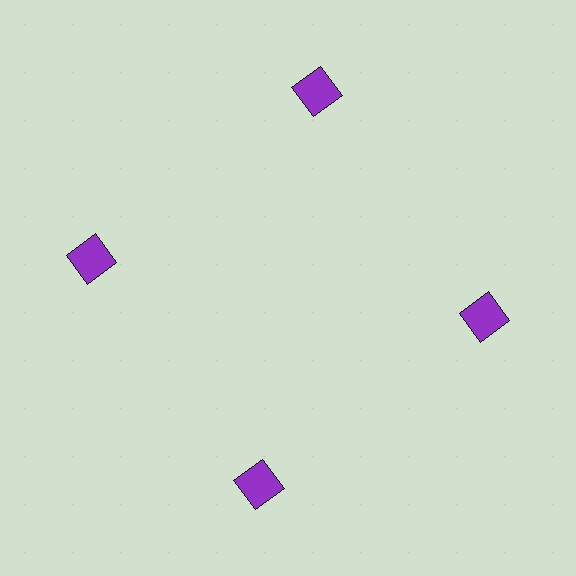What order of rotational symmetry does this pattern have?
This pattern has 4-fold rotational symmetry.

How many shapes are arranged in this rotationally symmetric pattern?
There are 4 shapes, arranged in 4 groups of 1.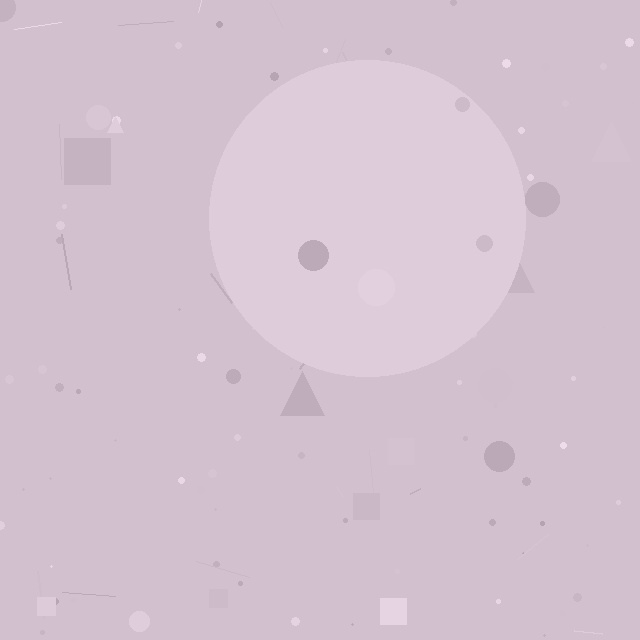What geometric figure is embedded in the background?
A circle is embedded in the background.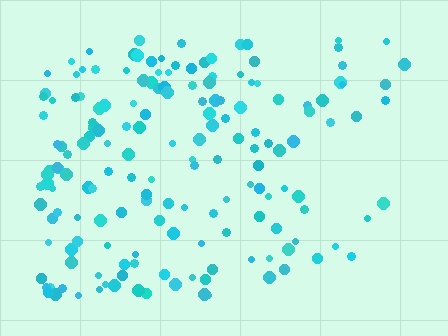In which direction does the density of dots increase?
From right to left, with the left side densest.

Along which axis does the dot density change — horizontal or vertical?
Horizontal.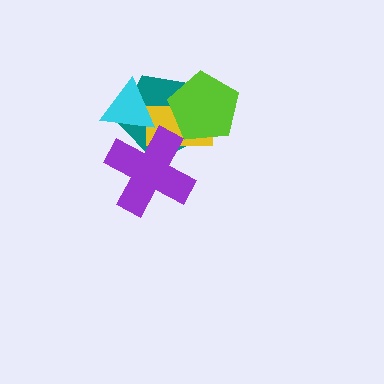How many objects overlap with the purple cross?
3 objects overlap with the purple cross.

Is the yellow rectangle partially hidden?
Yes, it is partially covered by another shape.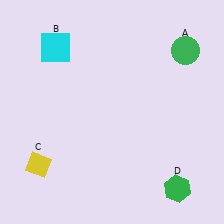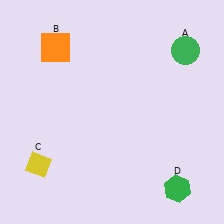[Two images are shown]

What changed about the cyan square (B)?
In Image 1, B is cyan. In Image 2, it changed to orange.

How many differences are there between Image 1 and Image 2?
There is 1 difference between the two images.